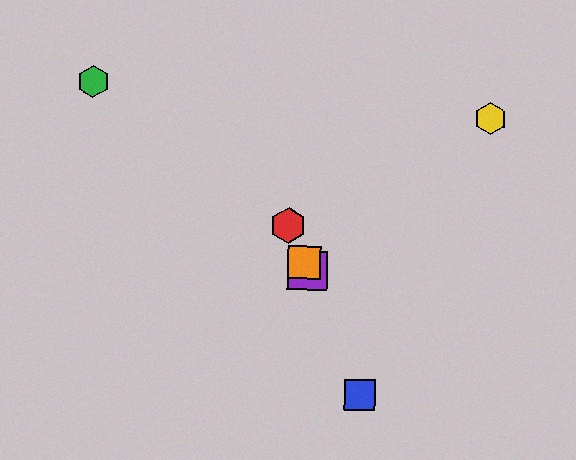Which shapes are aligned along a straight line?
The red hexagon, the blue square, the purple square, the orange square are aligned along a straight line.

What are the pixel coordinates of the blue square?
The blue square is at (360, 395).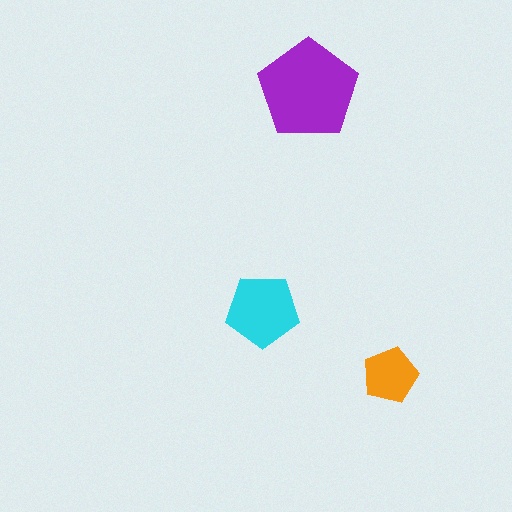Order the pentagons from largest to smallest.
the purple one, the cyan one, the orange one.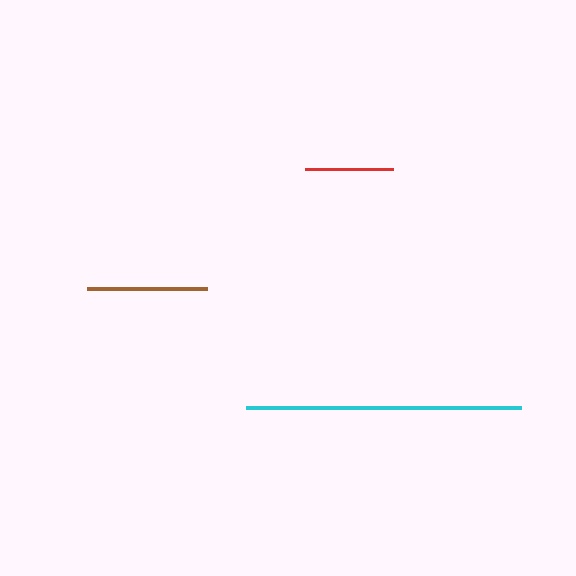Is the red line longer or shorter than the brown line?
The brown line is longer than the red line.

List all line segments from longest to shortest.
From longest to shortest: cyan, brown, red.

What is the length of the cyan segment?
The cyan segment is approximately 276 pixels long.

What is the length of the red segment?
The red segment is approximately 88 pixels long.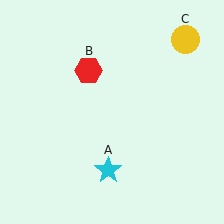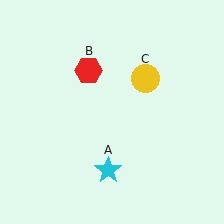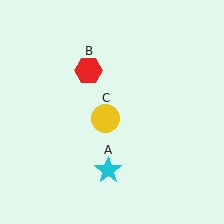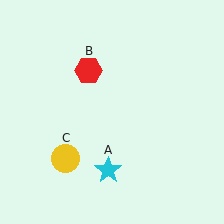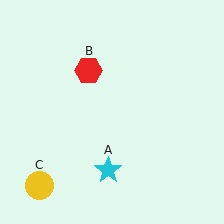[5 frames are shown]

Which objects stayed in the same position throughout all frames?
Cyan star (object A) and red hexagon (object B) remained stationary.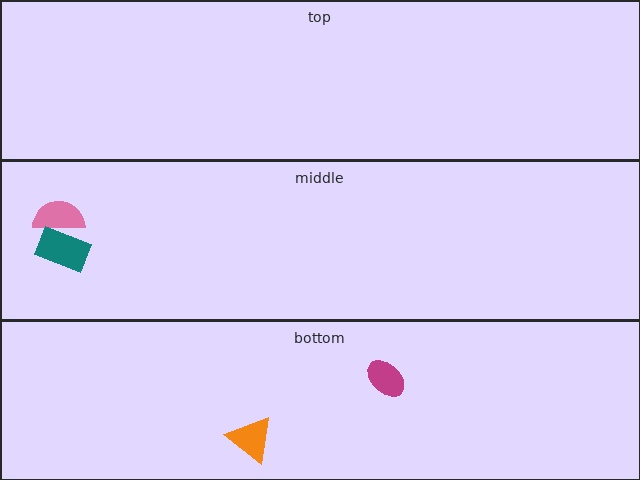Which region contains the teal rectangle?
The middle region.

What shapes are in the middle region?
The pink semicircle, the teal rectangle.